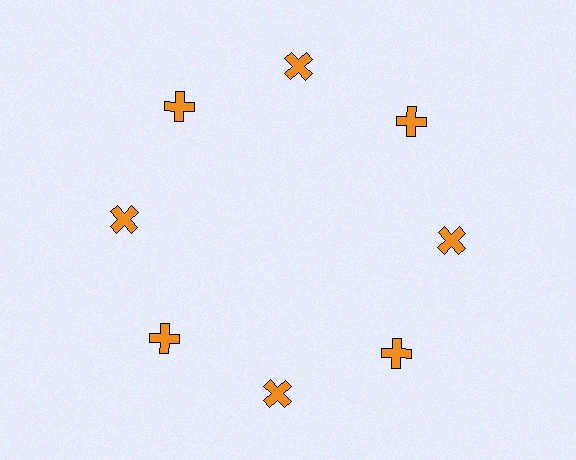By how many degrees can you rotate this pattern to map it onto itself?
The pattern maps onto itself every 45 degrees of rotation.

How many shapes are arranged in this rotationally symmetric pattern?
There are 8 shapes, arranged in 8 groups of 1.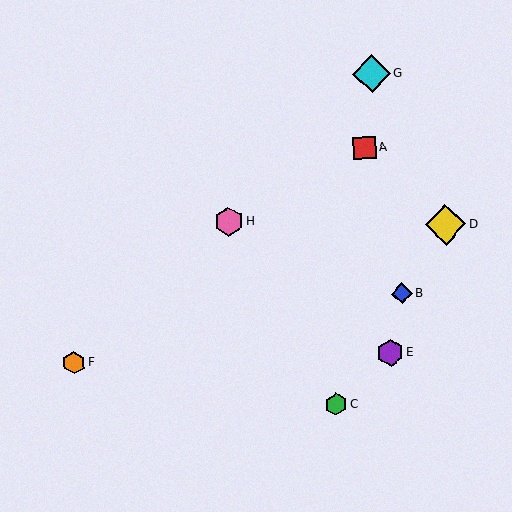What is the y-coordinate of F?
Object F is at y≈363.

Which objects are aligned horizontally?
Objects E, F are aligned horizontally.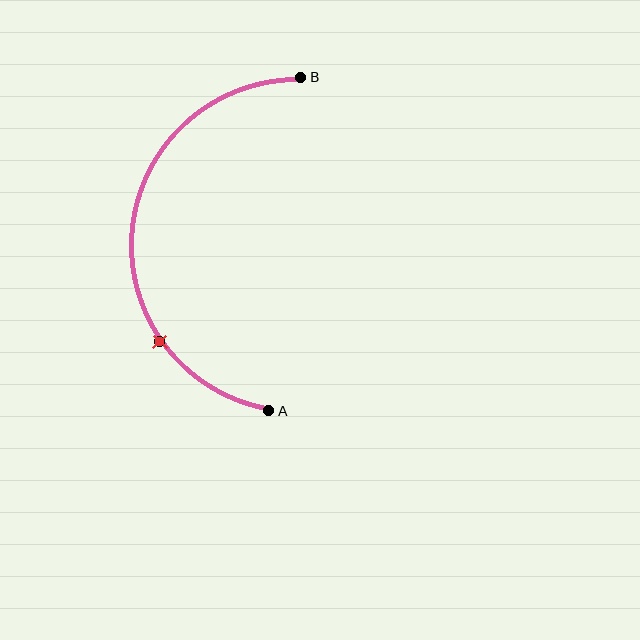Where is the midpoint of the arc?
The arc midpoint is the point on the curve farthest from the straight line joining A and B. It sits to the left of that line.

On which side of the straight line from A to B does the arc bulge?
The arc bulges to the left of the straight line connecting A and B.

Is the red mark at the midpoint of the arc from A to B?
No. The red mark lies on the arc but is closer to endpoint A. The arc midpoint would be at the point on the curve equidistant along the arc from both A and B.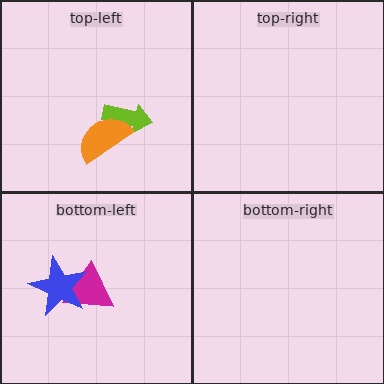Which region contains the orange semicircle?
The top-left region.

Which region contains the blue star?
The bottom-left region.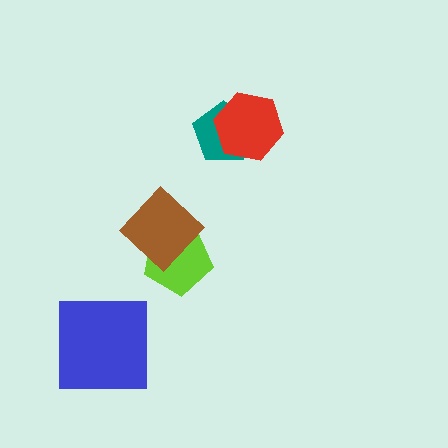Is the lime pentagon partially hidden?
Yes, it is partially covered by another shape.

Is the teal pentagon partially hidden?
Yes, it is partially covered by another shape.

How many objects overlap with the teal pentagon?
1 object overlaps with the teal pentagon.